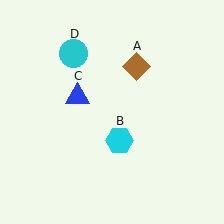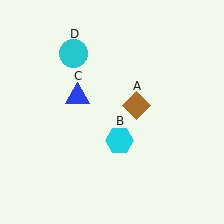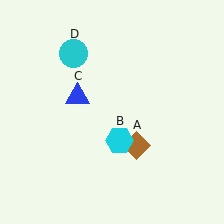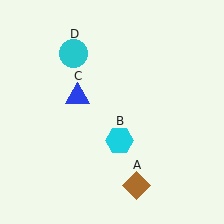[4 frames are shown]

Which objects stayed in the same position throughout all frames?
Cyan hexagon (object B) and blue triangle (object C) and cyan circle (object D) remained stationary.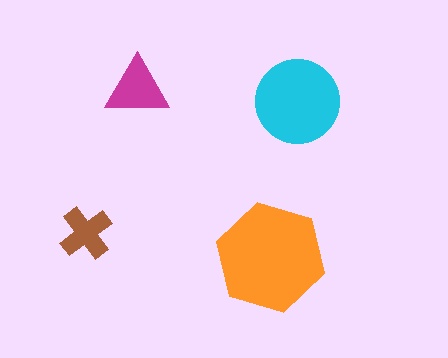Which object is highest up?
The magenta triangle is topmost.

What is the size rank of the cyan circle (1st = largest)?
2nd.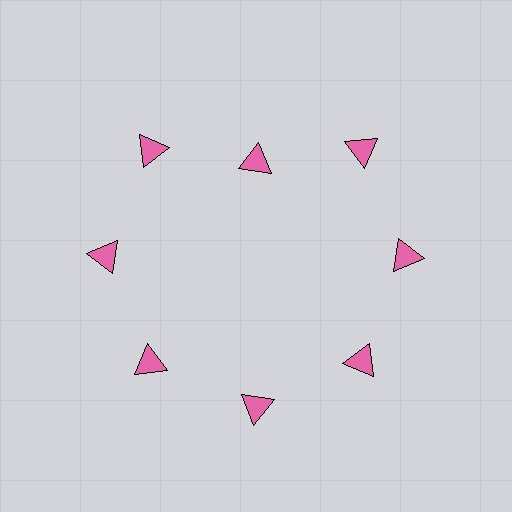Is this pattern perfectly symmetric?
No. The 8 pink triangles are arranged in a ring, but one element near the 12 o'clock position is pulled inward toward the center, breaking the 8-fold rotational symmetry.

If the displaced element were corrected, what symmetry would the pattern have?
It would have 8-fold rotational symmetry — the pattern would map onto itself every 45 degrees.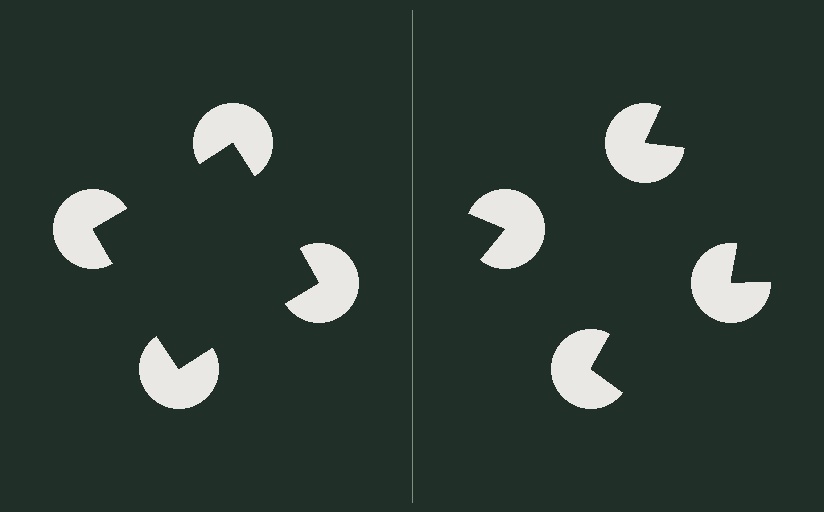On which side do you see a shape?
An illusory square appears on the left side. On the right side the wedge cuts are rotated, so no coherent shape forms.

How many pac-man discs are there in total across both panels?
8 — 4 on each side.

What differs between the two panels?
The pac-man discs are positioned identically on both sides; only the wedge orientations differ. On the left they align to a square; on the right they are misaligned.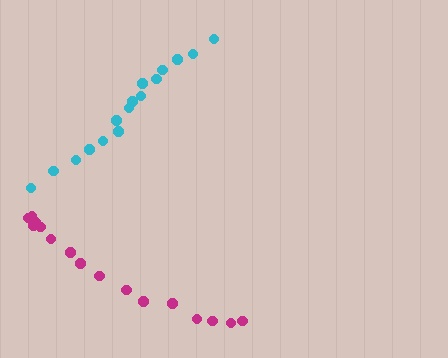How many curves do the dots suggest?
There are 2 distinct paths.